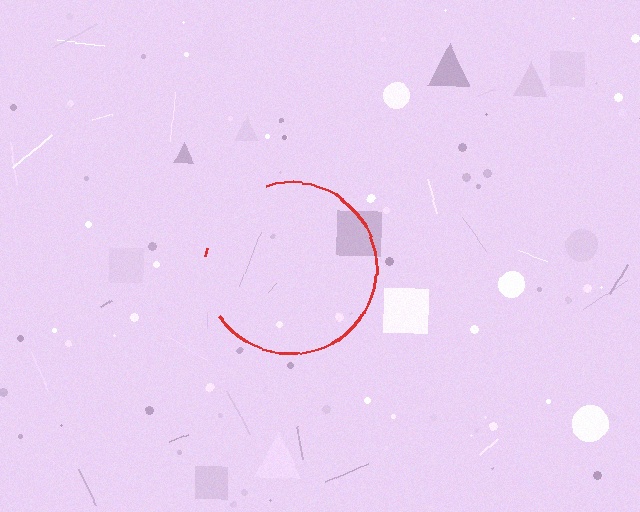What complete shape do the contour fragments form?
The contour fragments form a circle.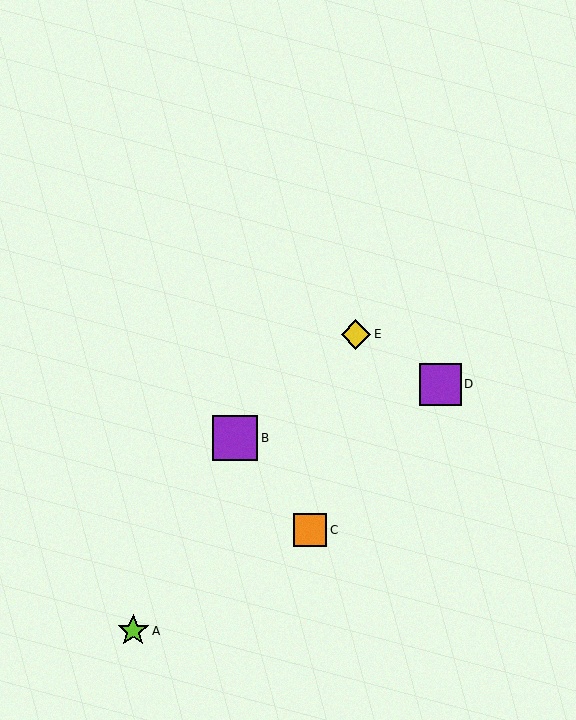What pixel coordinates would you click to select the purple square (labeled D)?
Click at (440, 384) to select the purple square D.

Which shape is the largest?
The purple square (labeled B) is the largest.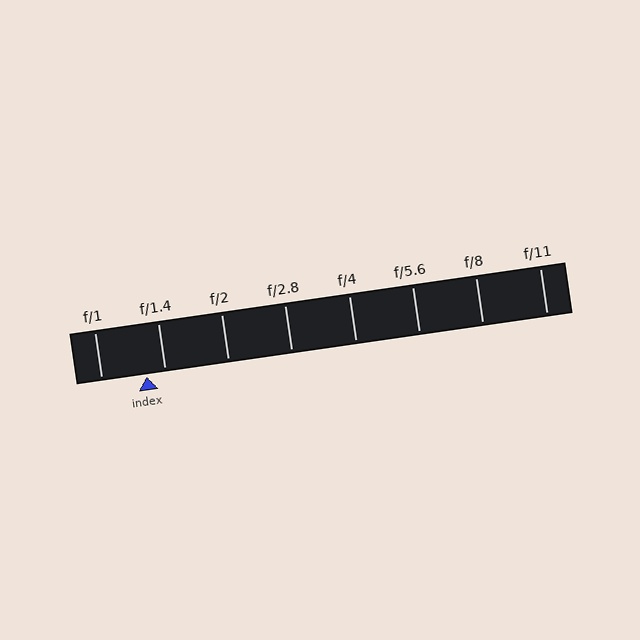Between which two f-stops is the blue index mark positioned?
The index mark is between f/1 and f/1.4.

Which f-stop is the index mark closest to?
The index mark is closest to f/1.4.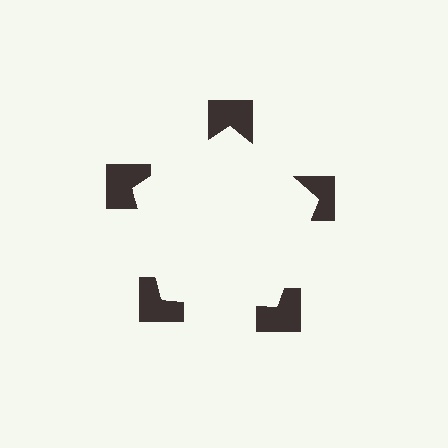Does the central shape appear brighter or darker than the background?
It typically appears slightly brighter than the background, even though no actual brightness change is drawn.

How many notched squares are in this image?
There are 5 — one at each vertex of the illusory pentagon.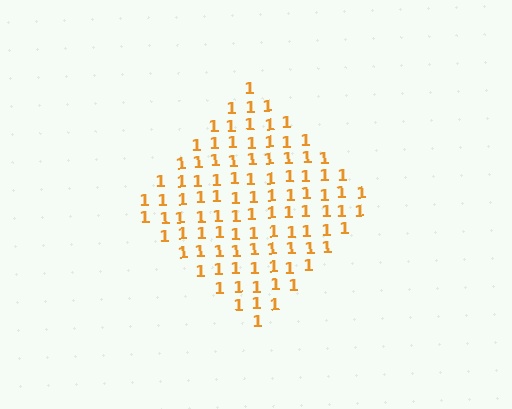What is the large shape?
The large shape is a diamond.